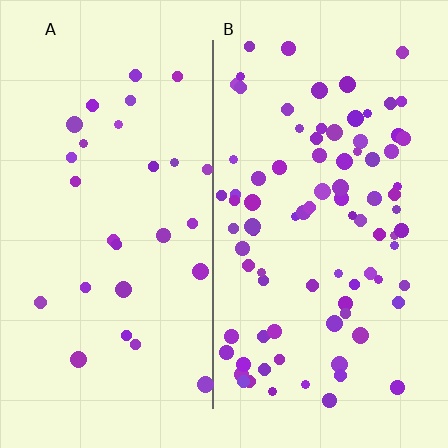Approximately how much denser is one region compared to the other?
Approximately 3.1× — region B over region A.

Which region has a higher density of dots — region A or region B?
B (the right).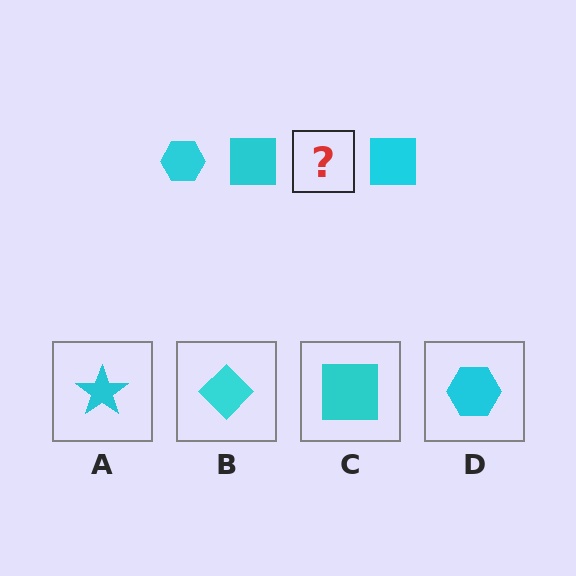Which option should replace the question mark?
Option D.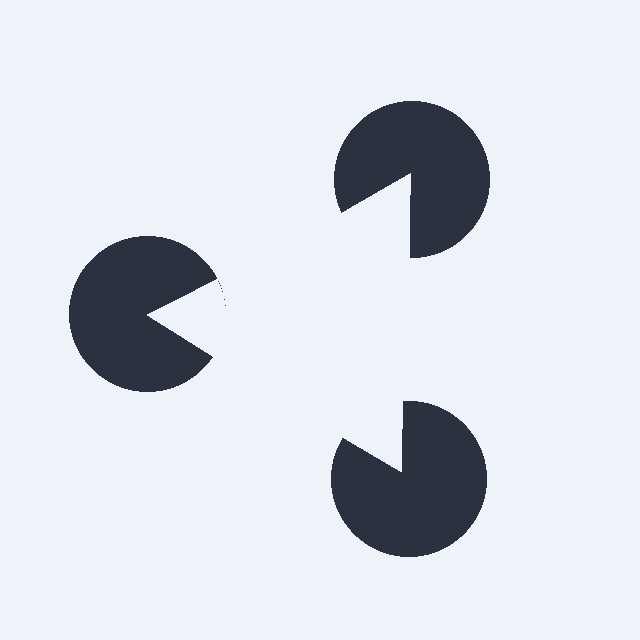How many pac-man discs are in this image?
There are 3 — one at each vertex of the illusory triangle.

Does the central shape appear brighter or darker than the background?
It typically appears slightly brighter than the background, even though no actual brightness change is drawn.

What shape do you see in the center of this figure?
An illusory triangle — its edges are inferred from the aligned wedge cuts in the pac-man discs, not physically drawn.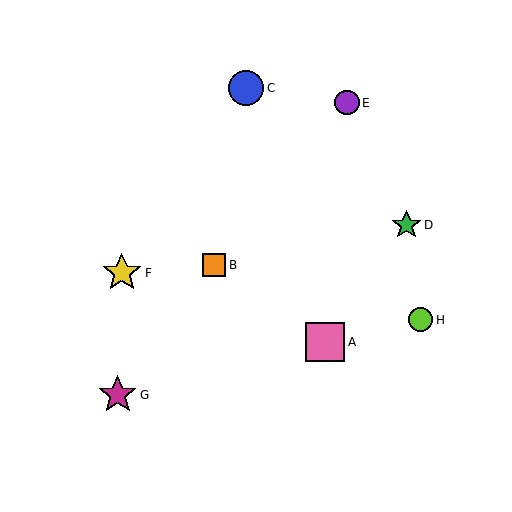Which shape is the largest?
The yellow star (labeled F) is the largest.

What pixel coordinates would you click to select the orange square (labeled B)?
Click at (214, 265) to select the orange square B.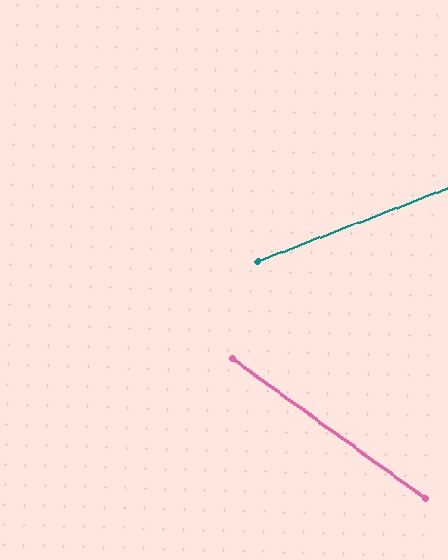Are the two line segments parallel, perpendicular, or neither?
Neither parallel nor perpendicular — they differ by about 57°.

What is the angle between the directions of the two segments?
Approximately 57 degrees.